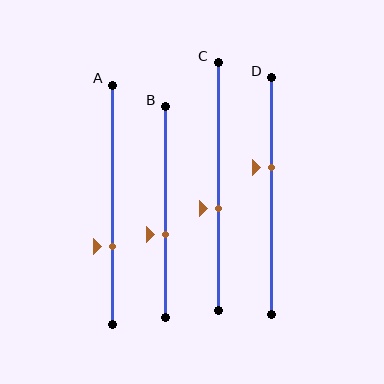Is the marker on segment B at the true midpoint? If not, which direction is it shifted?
No, the marker on segment B is shifted downward by about 11% of the segment length.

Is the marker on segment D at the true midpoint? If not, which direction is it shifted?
No, the marker on segment D is shifted upward by about 12% of the segment length.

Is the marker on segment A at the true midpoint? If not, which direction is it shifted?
No, the marker on segment A is shifted downward by about 18% of the segment length.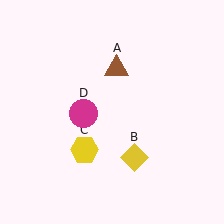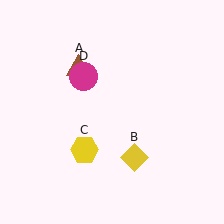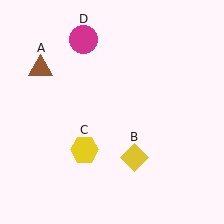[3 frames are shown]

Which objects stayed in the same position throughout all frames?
Yellow diamond (object B) and yellow hexagon (object C) remained stationary.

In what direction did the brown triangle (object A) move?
The brown triangle (object A) moved left.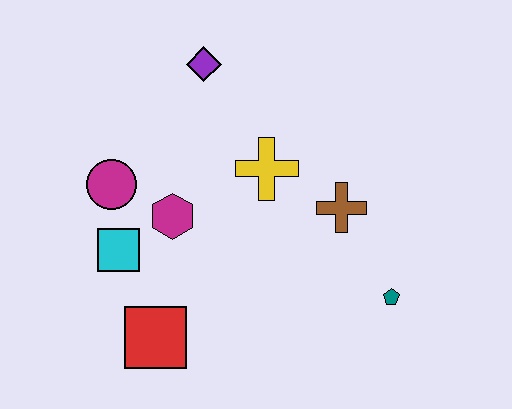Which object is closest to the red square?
The cyan square is closest to the red square.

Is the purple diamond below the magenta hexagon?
No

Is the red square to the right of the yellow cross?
No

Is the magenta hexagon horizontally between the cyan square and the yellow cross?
Yes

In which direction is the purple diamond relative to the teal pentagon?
The purple diamond is above the teal pentagon.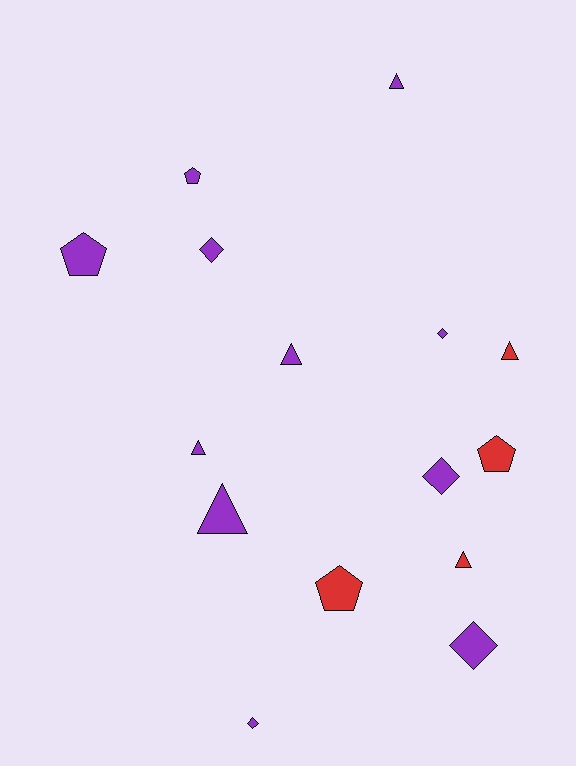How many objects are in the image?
There are 15 objects.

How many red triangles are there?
There are 2 red triangles.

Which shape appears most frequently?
Triangle, with 6 objects.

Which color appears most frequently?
Purple, with 11 objects.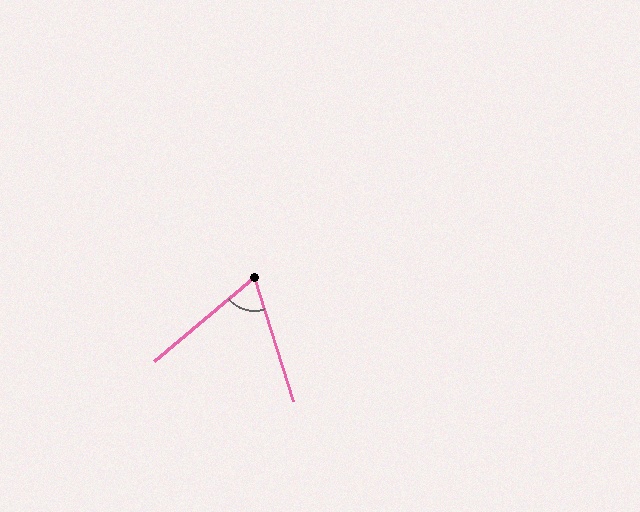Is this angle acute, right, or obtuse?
It is acute.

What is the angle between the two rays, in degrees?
Approximately 68 degrees.